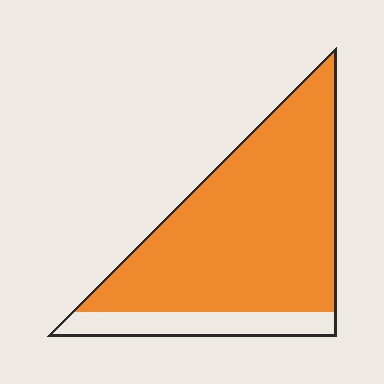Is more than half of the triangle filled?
Yes.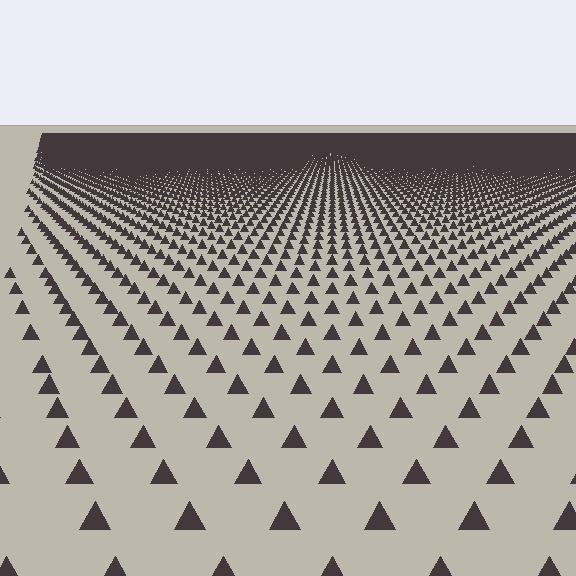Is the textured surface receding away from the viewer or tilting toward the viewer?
The surface is receding away from the viewer. Texture elements get smaller and denser toward the top.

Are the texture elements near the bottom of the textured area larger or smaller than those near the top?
Larger. Near the bottom, elements are closer to the viewer and appear at a bigger on-screen size.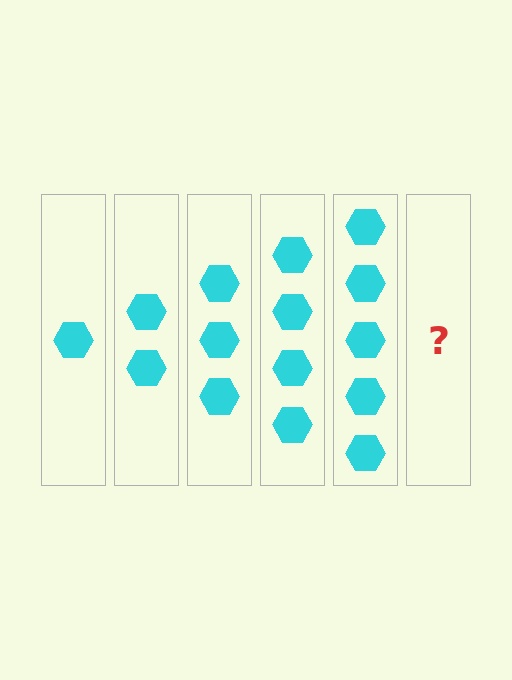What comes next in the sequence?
The next element should be 6 hexagons.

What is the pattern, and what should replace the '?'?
The pattern is that each step adds one more hexagon. The '?' should be 6 hexagons.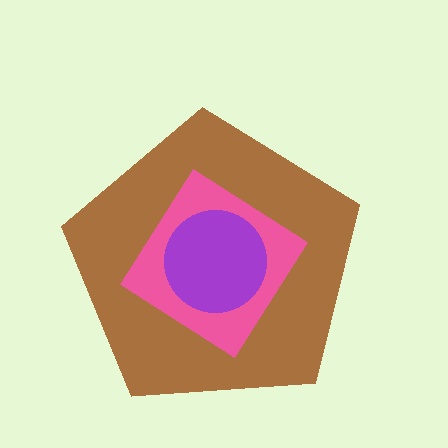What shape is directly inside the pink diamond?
The purple circle.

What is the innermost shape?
The purple circle.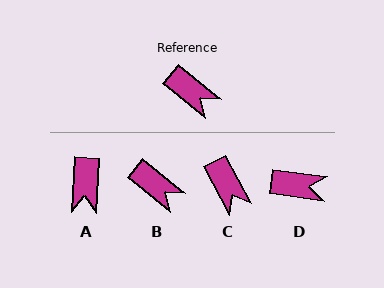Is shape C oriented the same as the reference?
No, it is off by about 23 degrees.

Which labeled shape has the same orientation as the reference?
B.